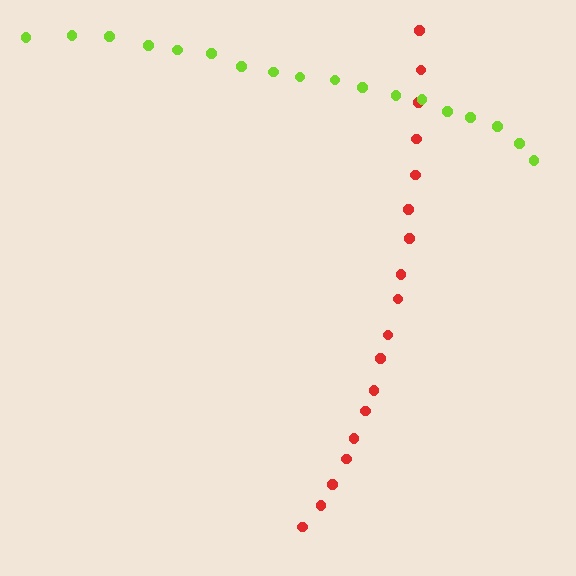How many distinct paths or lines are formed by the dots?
There are 2 distinct paths.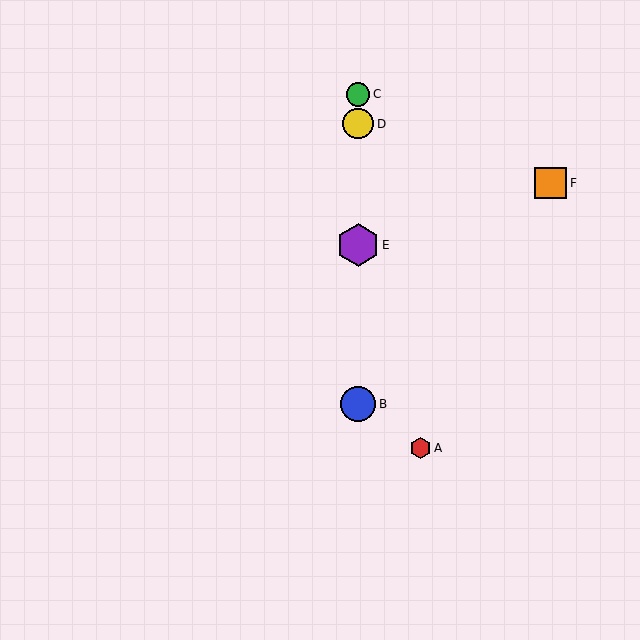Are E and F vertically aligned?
No, E is at x≈358 and F is at x≈551.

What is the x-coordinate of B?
Object B is at x≈358.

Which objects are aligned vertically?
Objects B, C, D, E are aligned vertically.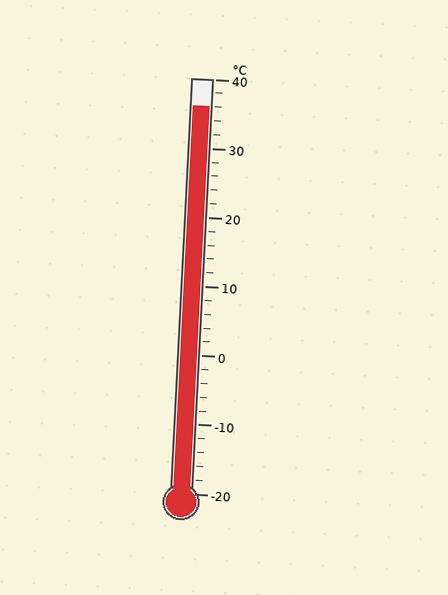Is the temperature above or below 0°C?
The temperature is above 0°C.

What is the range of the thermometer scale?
The thermometer scale ranges from -20°C to 40°C.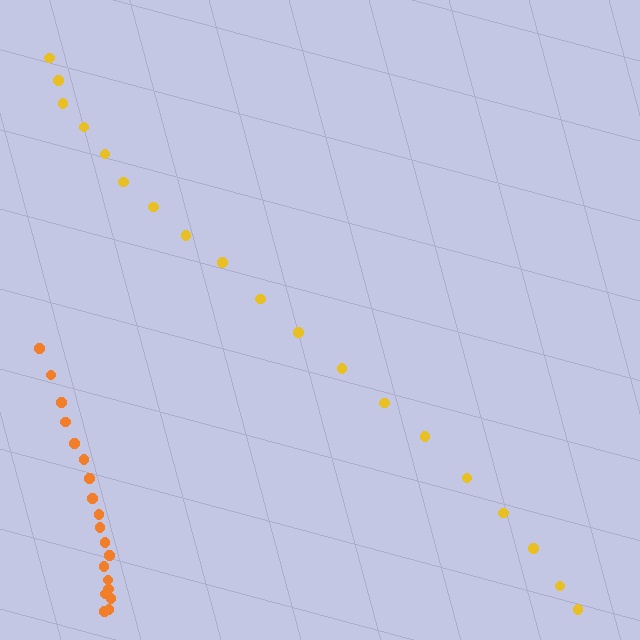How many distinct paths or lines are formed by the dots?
There are 2 distinct paths.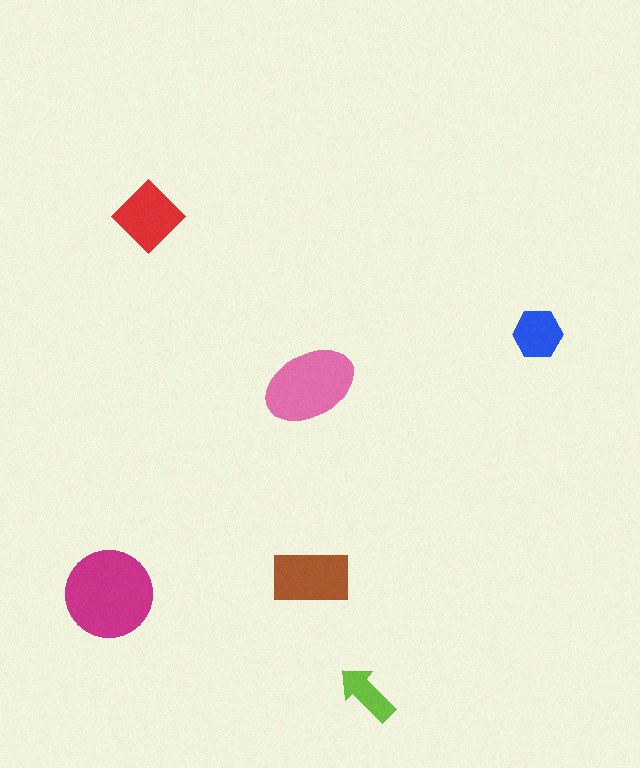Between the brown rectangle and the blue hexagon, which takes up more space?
The brown rectangle.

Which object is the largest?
The magenta circle.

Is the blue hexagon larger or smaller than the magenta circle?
Smaller.